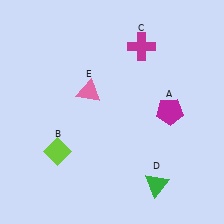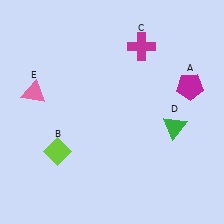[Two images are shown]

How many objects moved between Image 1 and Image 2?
3 objects moved between the two images.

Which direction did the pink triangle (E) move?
The pink triangle (E) moved left.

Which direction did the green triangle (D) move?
The green triangle (D) moved up.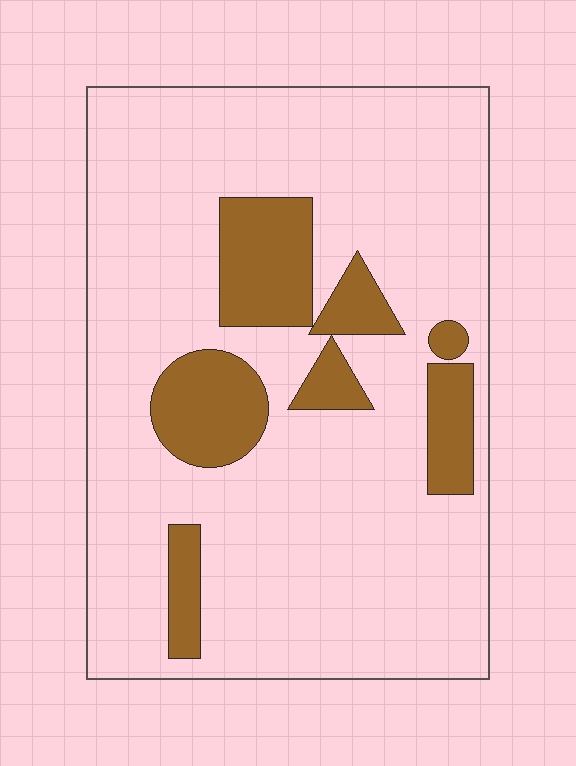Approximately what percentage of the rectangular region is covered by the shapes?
Approximately 20%.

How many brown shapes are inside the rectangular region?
7.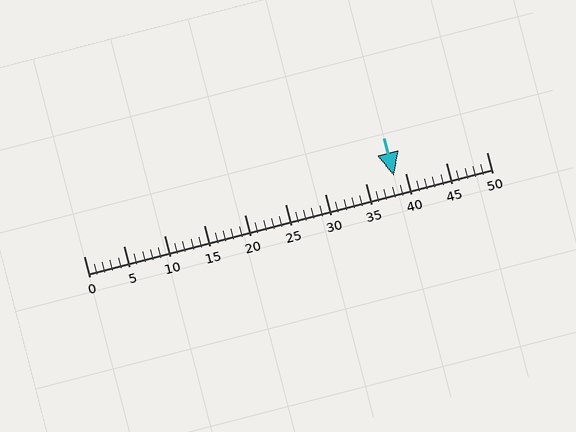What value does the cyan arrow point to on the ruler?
The cyan arrow points to approximately 38.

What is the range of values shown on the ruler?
The ruler shows values from 0 to 50.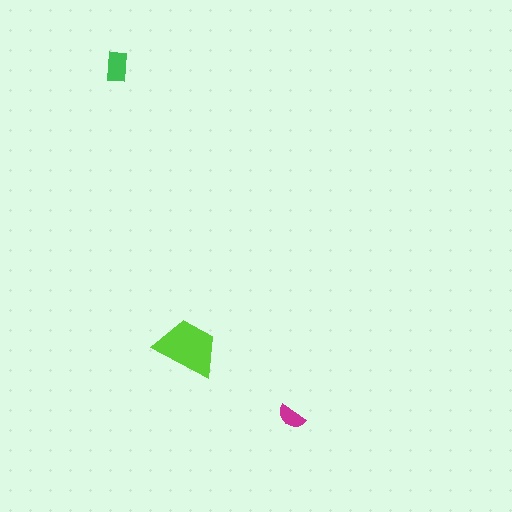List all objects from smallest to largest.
The magenta semicircle, the green rectangle, the lime trapezoid.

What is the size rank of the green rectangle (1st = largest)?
2nd.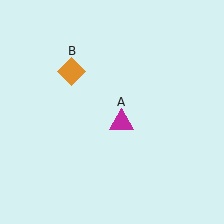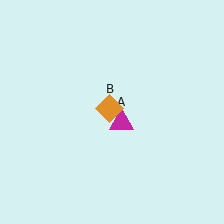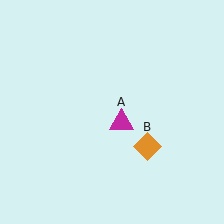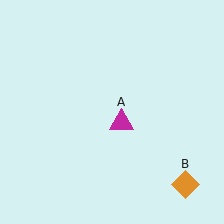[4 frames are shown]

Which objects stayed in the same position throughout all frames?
Magenta triangle (object A) remained stationary.